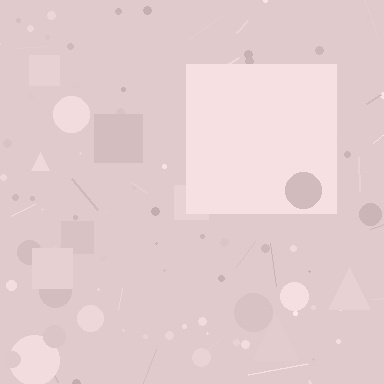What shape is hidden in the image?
A square is hidden in the image.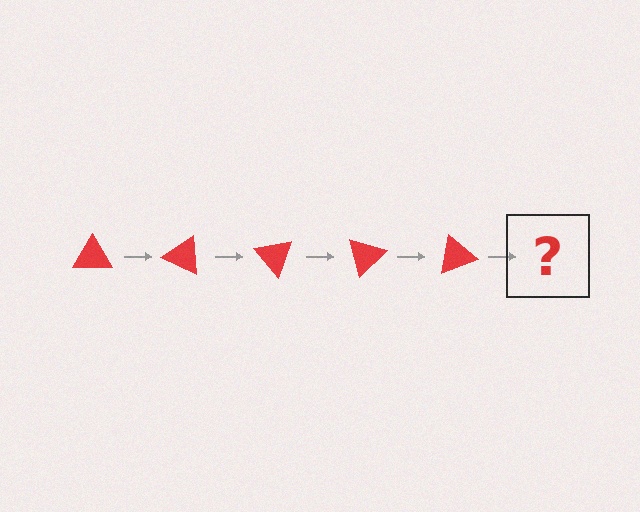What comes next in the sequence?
The next element should be a red triangle rotated 125 degrees.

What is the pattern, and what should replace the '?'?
The pattern is that the triangle rotates 25 degrees each step. The '?' should be a red triangle rotated 125 degrees.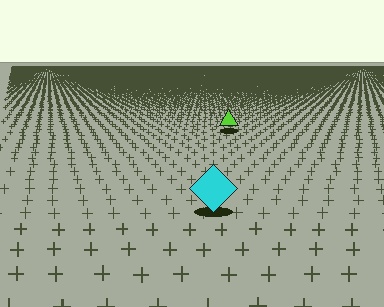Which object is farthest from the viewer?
The lime triangle is farthest from the viewer. It appears smaller and the ground texture around it is denser.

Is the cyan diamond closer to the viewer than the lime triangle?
Yes. The cyan diamond is closer — you can tell from the texture gradient: the ground texture is coarser near it.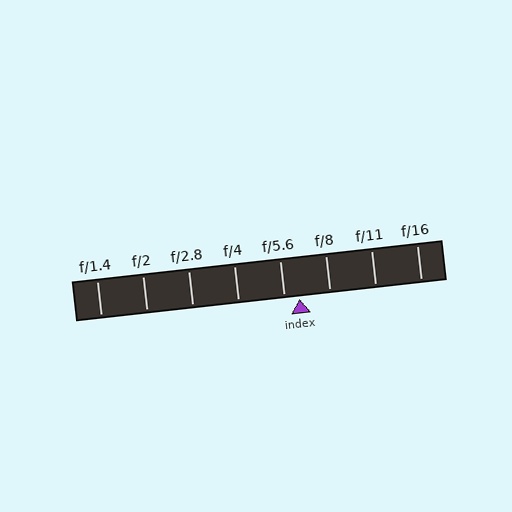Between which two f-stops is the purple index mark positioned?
The index mark is between f/5.6 and f/8.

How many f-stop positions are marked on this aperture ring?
There are 8 f-stop positions marked.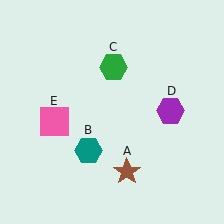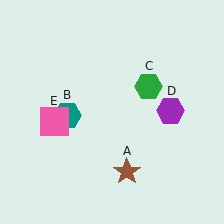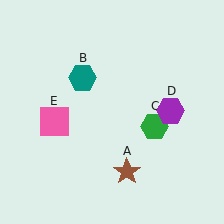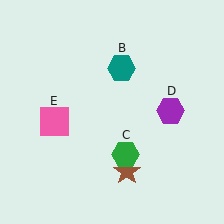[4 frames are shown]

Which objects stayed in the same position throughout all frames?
Brown star (object A) and purple hexagon (object D) and pink square (object E) remained stationary.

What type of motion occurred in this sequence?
The teal hexagon (object B), green hexagon (object C) rotated clockwise around the center of the scene.